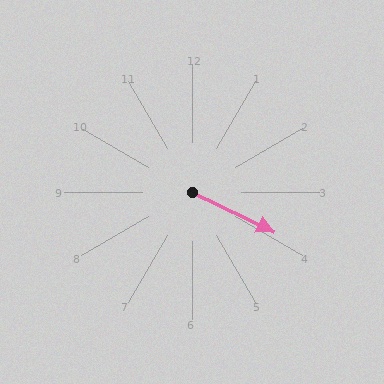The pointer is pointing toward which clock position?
Roughly 4 o'clock.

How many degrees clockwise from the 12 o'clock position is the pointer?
Approximately 116 degrees.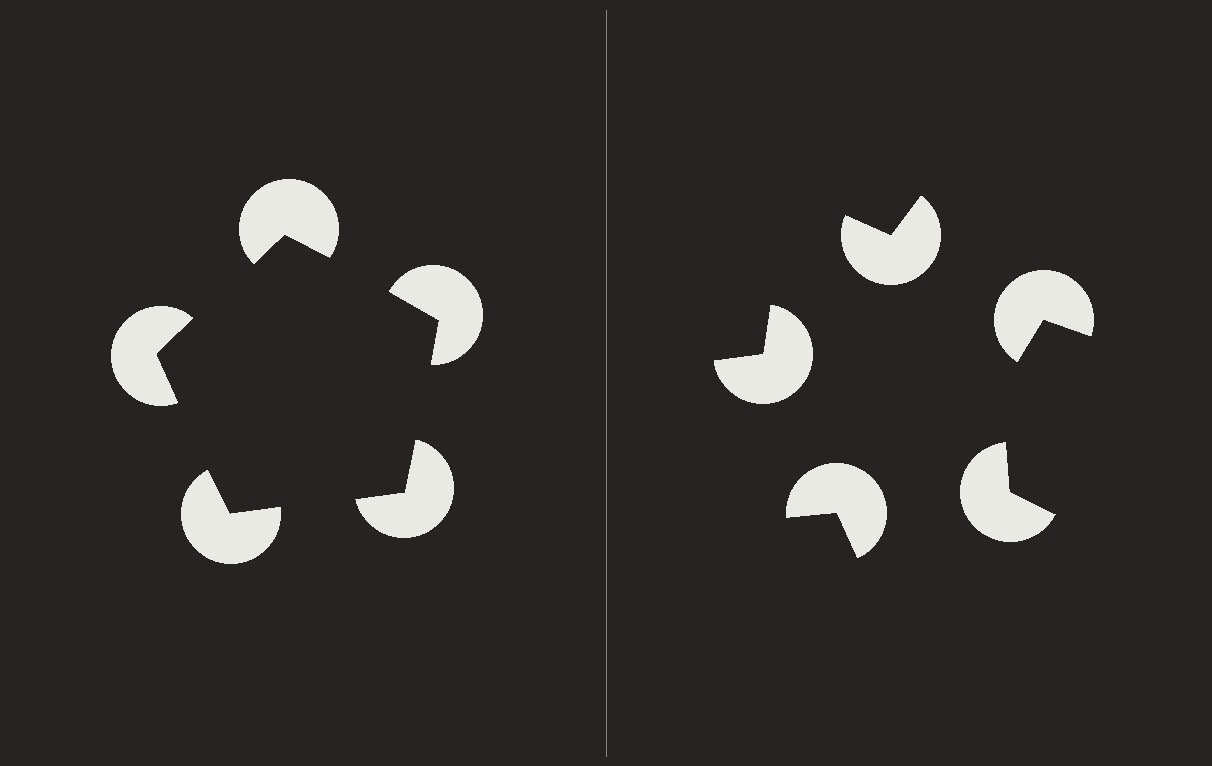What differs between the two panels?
The pac-man discs are positioned identically on both sides; only the wedge orientations differ. On the left they align to a pentagon; on the right they are misaligned.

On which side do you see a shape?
An illusory pentagon appears on the left side. On the right side the wedge cuts are rotated, so no coherent shape forms.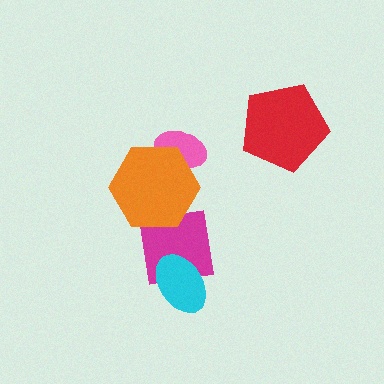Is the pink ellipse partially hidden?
Yes, it is partially covered by another shape.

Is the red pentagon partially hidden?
No, no other shape covers it.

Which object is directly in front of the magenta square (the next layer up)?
The orange hexagon is directly in front of the magenta square.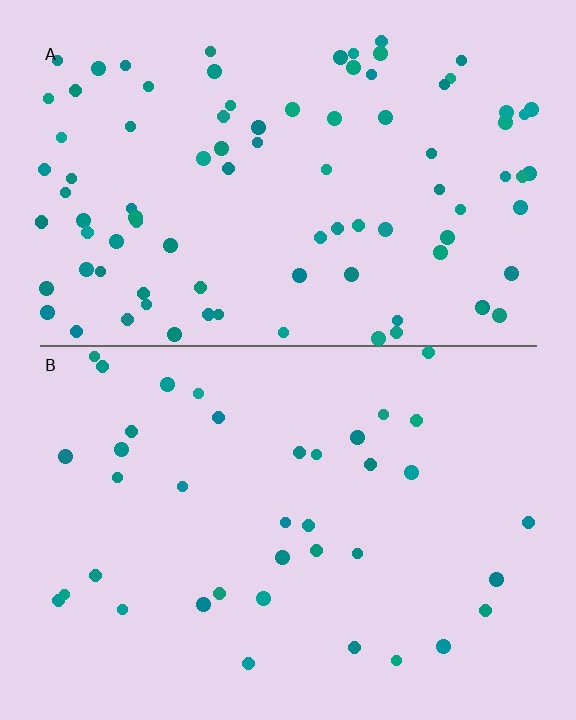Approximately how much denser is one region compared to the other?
Approximately 2.4× — region A over region B.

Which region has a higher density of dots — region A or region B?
A (the top).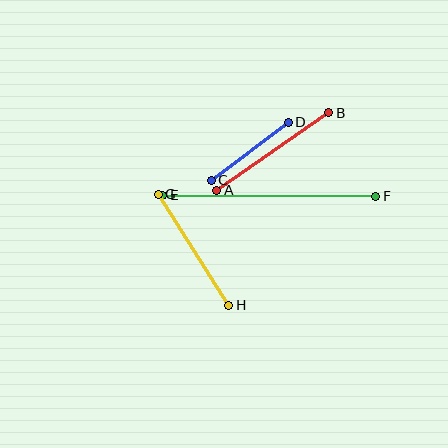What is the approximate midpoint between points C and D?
The midpoint is at approximately (250, 151) pixels.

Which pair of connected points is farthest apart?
Points E and F are farthest apart.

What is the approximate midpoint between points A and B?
The midpoint is at approximately (273, 151) pixels.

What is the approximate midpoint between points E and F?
The midpoint is at approximately (269, 196) pixels.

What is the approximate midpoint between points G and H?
The midpoint is at approximately (194, 250) pixels.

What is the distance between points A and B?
The distance is approximately 136 pixels.